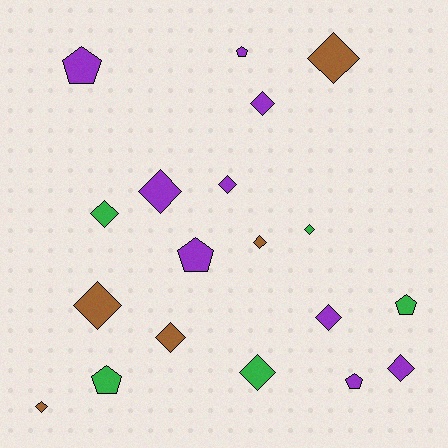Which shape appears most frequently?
Diamond, with 13 objects.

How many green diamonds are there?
There are 3 green diamonds.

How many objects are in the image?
There are 19 objects.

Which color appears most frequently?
Purple, with 9 objects.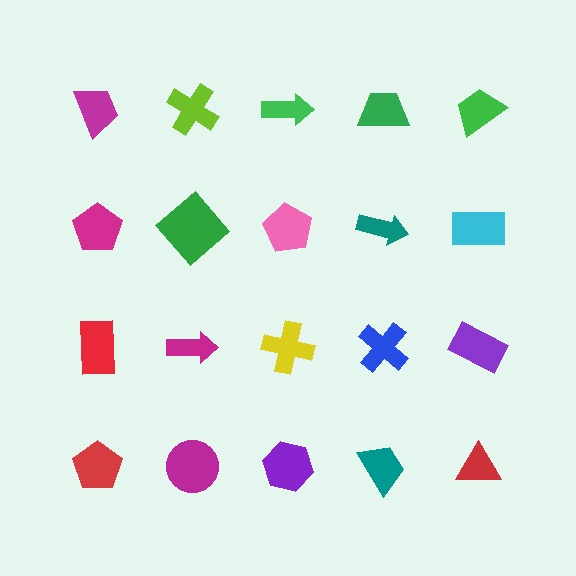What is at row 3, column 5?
A purple rectangle.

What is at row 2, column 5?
A cyan rectangle.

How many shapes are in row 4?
5 shapes.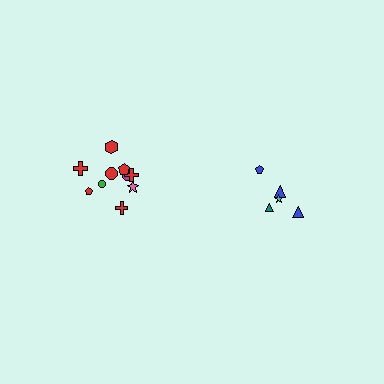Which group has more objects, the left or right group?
The left group.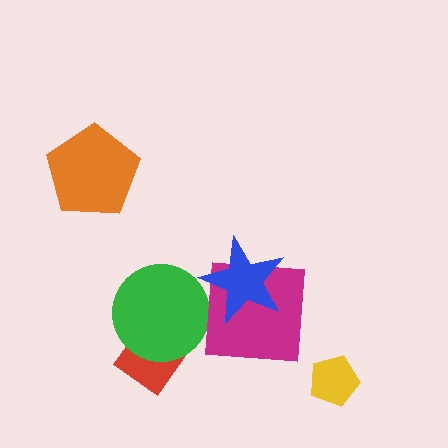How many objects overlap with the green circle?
1 object overlaps with the green circle.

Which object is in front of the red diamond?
The green circle is in front of the red diamond.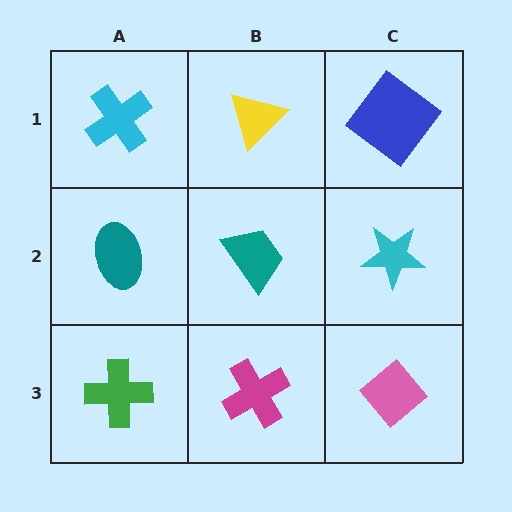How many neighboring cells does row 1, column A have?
2.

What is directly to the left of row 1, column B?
A cyan cross.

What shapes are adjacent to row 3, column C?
A cyan star (row 2, column C), a magenta cross (row 3, column B).